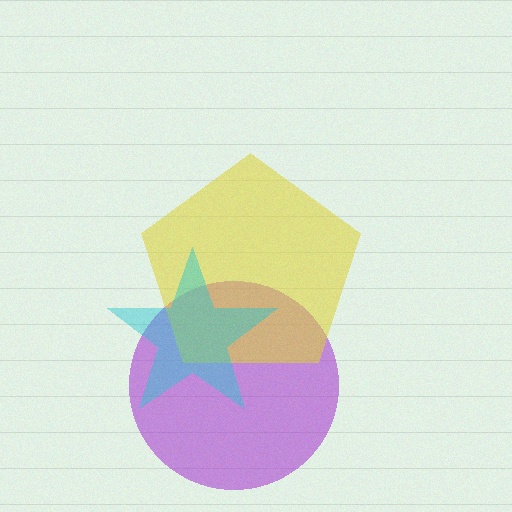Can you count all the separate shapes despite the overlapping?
Yes, there are 3 separate shapes.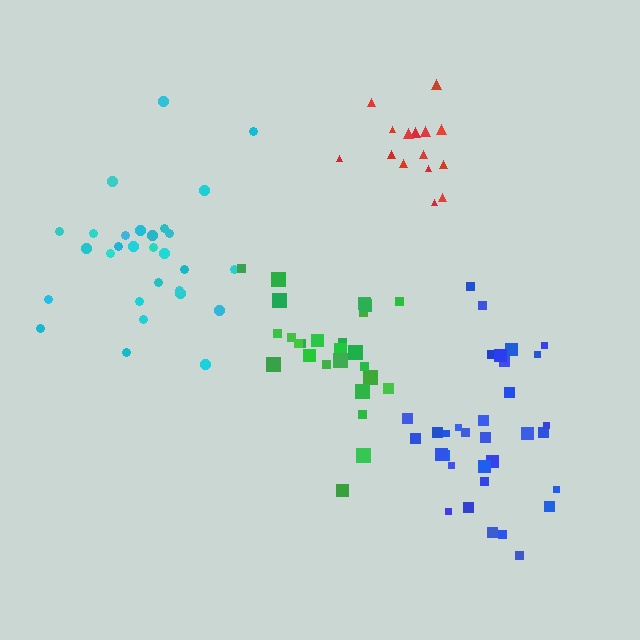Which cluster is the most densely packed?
Red.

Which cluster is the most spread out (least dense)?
Cyan.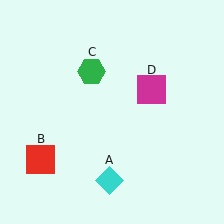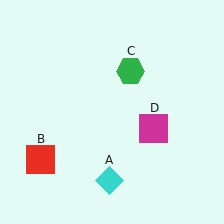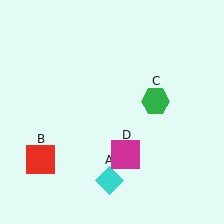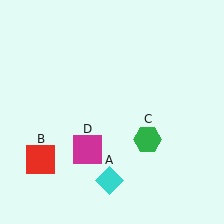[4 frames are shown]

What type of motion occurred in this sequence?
The green hexagon (object C), magenta square (object D) rotated clockwise around the center of the scene.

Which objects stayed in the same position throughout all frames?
Cyan diamond (object A) and red square (object B) remained stationary.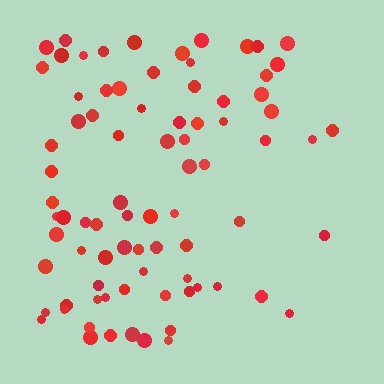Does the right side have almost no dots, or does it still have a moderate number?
Still a moderate number, just noticeably fewer than the left.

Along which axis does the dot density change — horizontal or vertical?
Horizontal.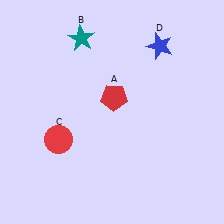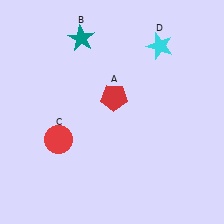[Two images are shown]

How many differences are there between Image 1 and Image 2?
There is 1 difference between the two images.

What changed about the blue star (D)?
In Image 1, D is blue. In Image 2, it changed to cyan.